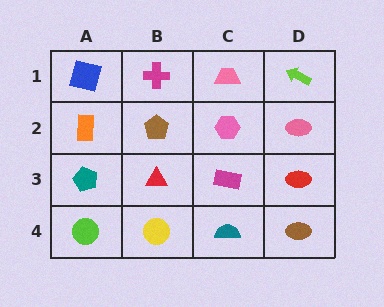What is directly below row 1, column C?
A pink hexagon.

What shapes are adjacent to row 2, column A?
A blue square (row 1, column A), a teal pentagon (row 3, column A), a brown pentagon (row 2, column B).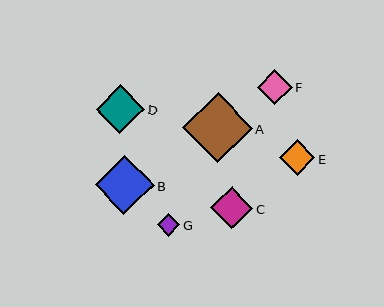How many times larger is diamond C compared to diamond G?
Diamond C is approximately 1.9 times the size of diamond G.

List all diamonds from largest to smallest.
From largest to smallest: A, B, D, C, E, F, G.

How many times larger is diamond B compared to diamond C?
Diamond B is approximately 1.4 times the size of diamond C.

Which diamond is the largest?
Diamond A is the largest with a size of approximately 69 pixels.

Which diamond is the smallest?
Diamond G is the smallest with a size of approximately 23 pixels.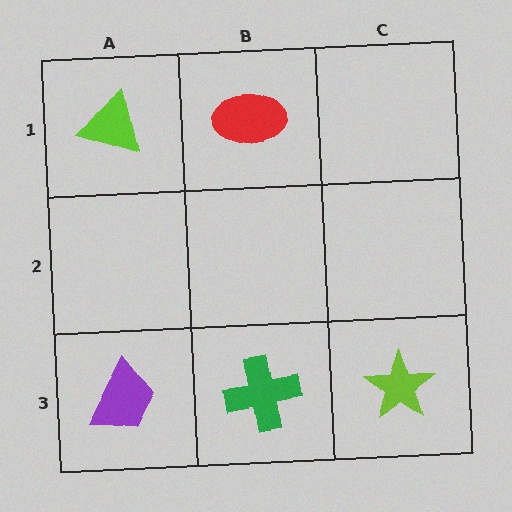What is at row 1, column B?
A red ellipse.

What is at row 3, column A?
A purple trapezoid.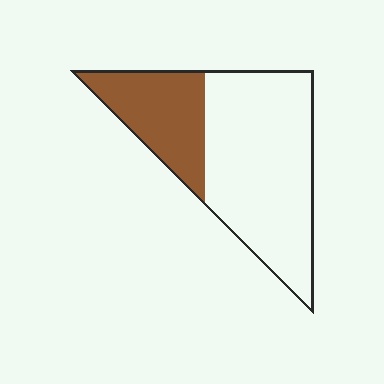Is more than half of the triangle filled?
No.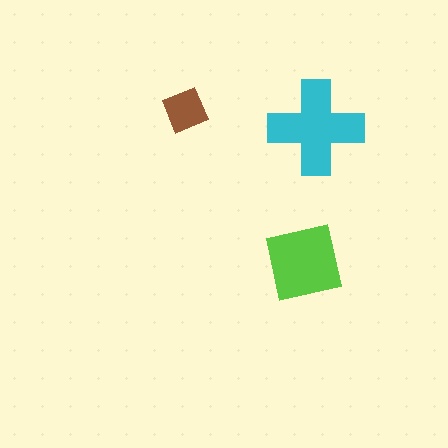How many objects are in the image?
There are 3 objects in the image.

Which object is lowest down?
The lime square is bottommost.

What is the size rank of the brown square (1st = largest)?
3rd.